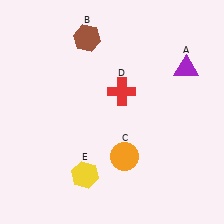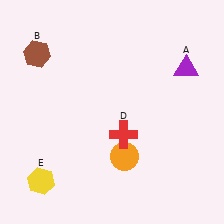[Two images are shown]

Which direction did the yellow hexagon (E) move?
The yellow hexagon (E) moved left.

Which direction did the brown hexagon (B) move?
The brown hexagon (B) moved left.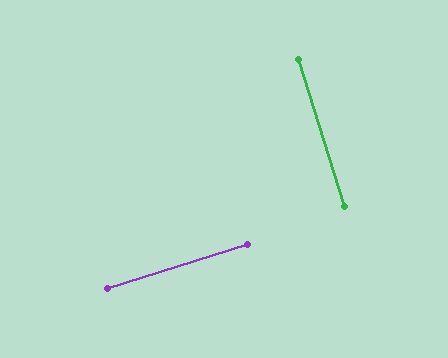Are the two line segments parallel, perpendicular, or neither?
Perpendicular — they meet at approximately 90°.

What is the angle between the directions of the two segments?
Approximately 90 degrees.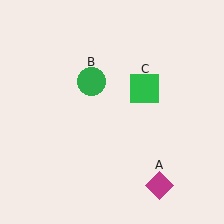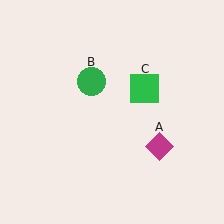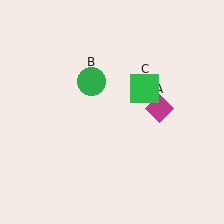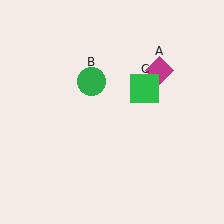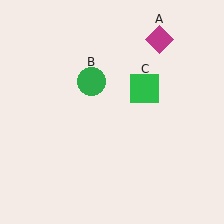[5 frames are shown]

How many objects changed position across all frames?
1 object changed position: magenta diamond (object A).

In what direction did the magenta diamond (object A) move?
The magenta diamond (object A) moved up.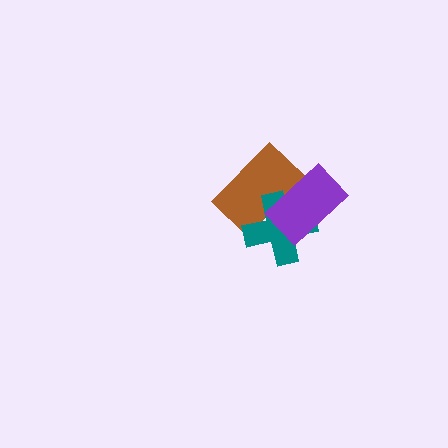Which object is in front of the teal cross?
The purple rectangle is in front of the teal cross.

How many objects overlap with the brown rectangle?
2 objects overlap with the brown rectangle.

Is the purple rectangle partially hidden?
No, no other shape covers it.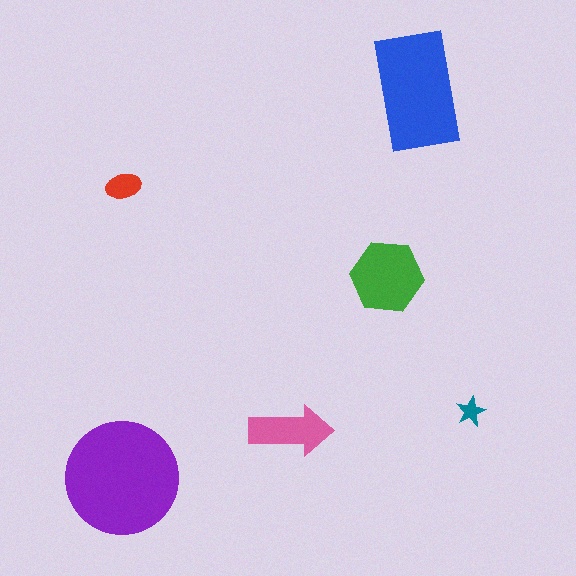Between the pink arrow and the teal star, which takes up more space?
The pink arrow.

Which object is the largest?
The purple circle.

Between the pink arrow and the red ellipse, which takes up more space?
The pink arrow.